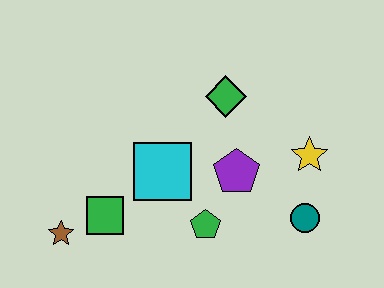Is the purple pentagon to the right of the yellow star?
No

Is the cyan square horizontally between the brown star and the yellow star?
Yes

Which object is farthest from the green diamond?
The brown star is farthest from the green diamond.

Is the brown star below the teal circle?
Yes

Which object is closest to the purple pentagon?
The green pentagon is closest to the purple pentagon.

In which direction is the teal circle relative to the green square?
The teal circle is to the right of the green square.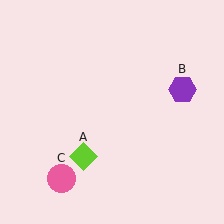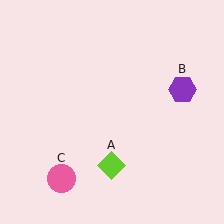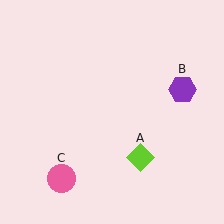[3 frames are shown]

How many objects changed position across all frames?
1 object changed position: lime diamond (object A).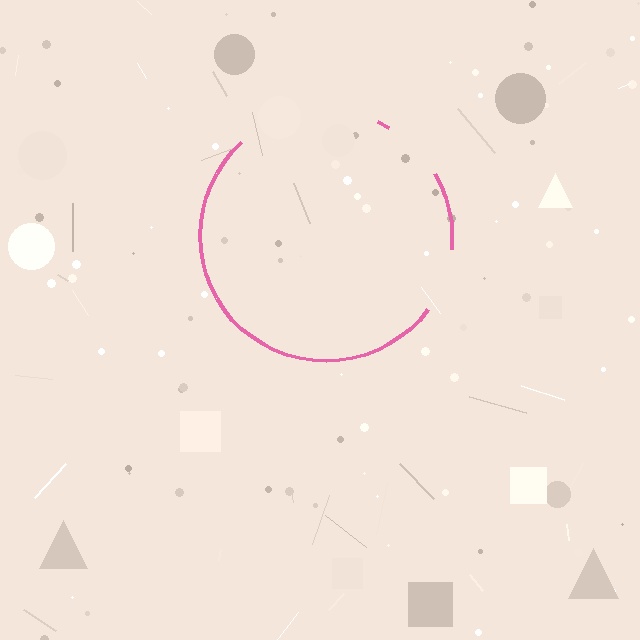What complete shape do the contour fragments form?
The contour fragments form a circle.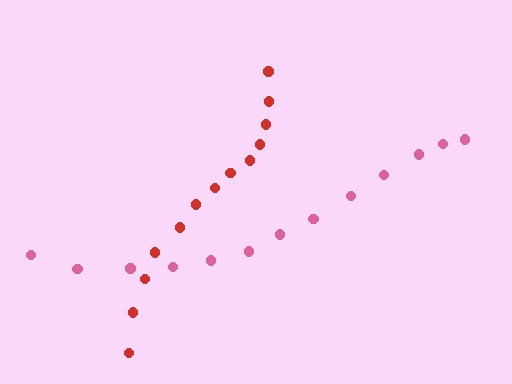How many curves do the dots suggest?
There are 2 distinct paths.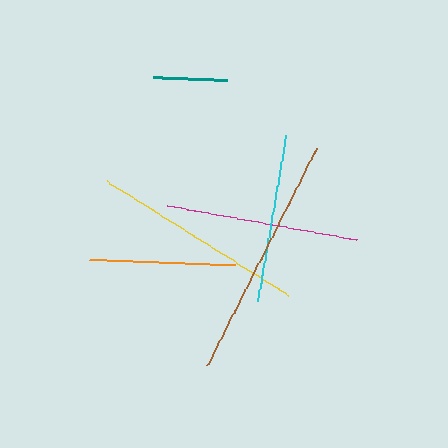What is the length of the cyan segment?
The cyan segment is approximately 169 pixels long.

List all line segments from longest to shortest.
From longest to shortest: brown, yellow, magenta, cyan, orange, teal.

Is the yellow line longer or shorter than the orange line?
The yellow line is longer than the orange line.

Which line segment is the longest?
The brown line is the longest at approximately 244 pixels.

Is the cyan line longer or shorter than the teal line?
The cyan line is longer than the teal line.